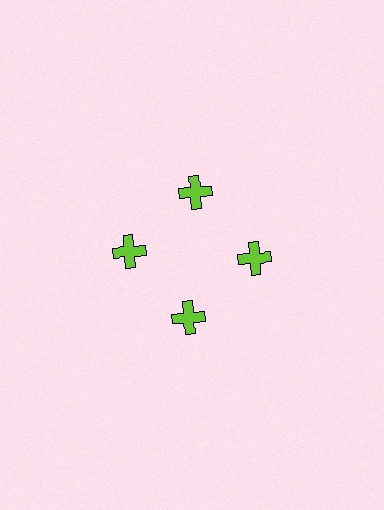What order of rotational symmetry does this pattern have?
This pattern has 4-fold rotational symmetry.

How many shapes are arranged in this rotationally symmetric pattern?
There are 4 shapes, arranged in 4 groups of 1.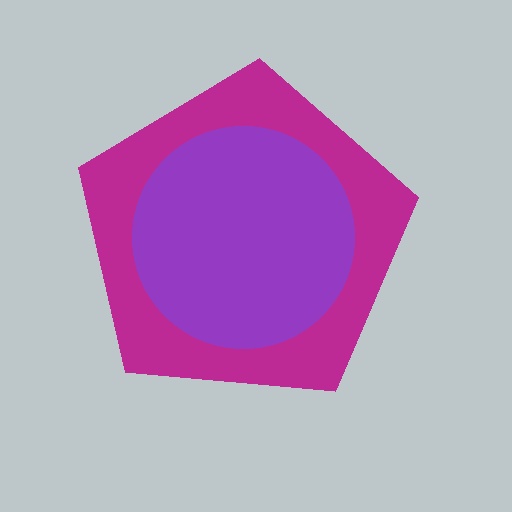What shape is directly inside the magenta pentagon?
The purple circle.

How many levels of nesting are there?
2.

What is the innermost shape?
The purple circle.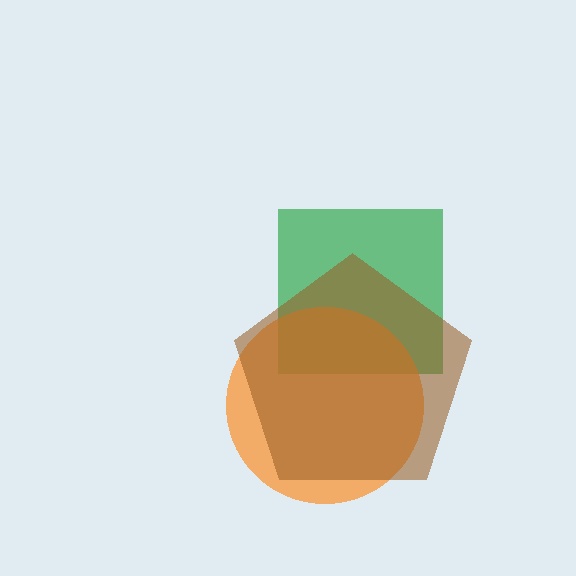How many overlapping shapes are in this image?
There are 3 overlapping shapes in the image.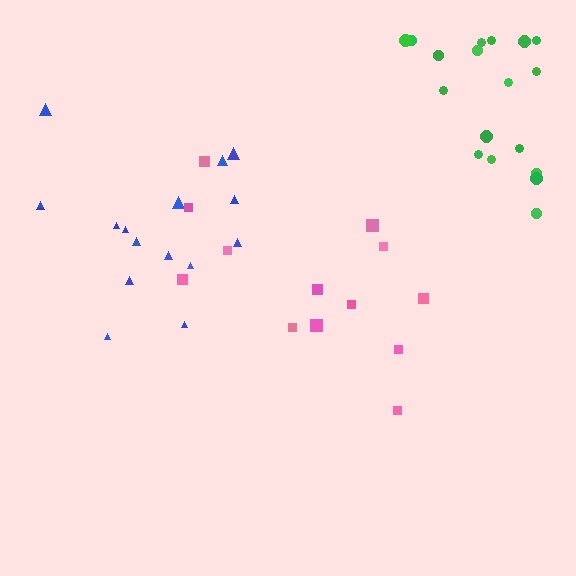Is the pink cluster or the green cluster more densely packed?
Green.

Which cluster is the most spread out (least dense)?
Pink.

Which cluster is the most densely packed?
Green.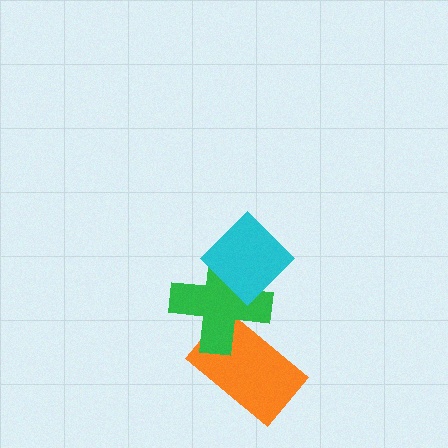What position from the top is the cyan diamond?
The cyan diamond is 1st from the top.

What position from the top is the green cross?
The green cross is 2nd from the top.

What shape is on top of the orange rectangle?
The green cross is on top of the orange rectangle.